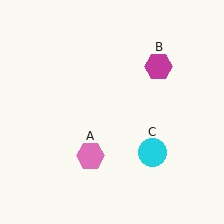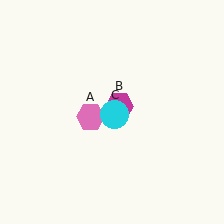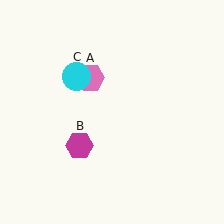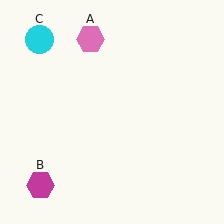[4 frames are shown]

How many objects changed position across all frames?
3 objects changed position: pink hexagon (object A), magenta hexagon (object B), cyan circle (object C).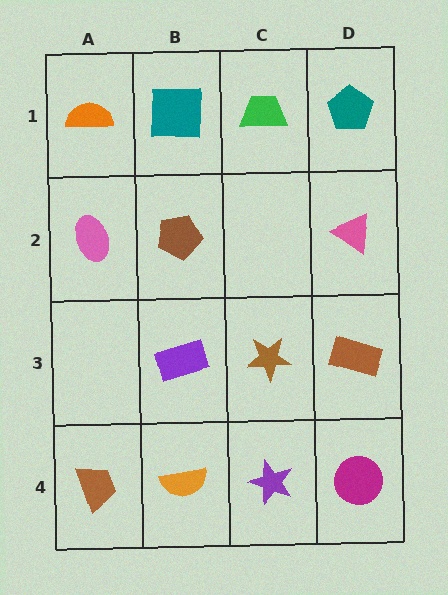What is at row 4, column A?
A brown trapezoid.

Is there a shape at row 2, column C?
No, that cell is empty.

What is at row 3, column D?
A brown rectangle.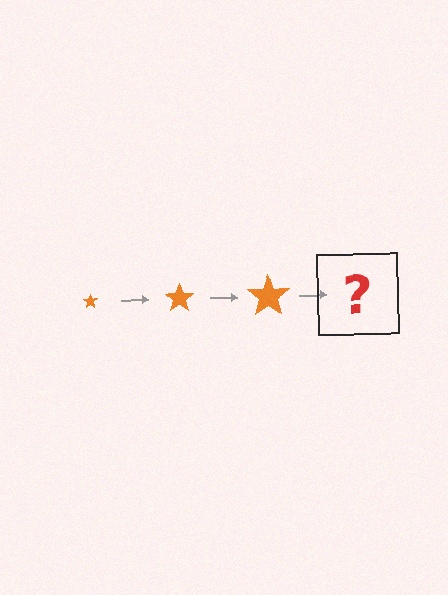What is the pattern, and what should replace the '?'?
The pattern is that the star gets progressively larger each step. The '?' should be an orange star, larger than the previous one.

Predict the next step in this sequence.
The next step is an orange star, larger than the previous one.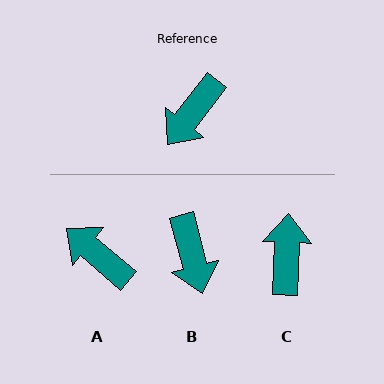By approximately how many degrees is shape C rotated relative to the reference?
Approximately 145 degrees clockwise.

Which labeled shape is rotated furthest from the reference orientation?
C, about 145 degrees away.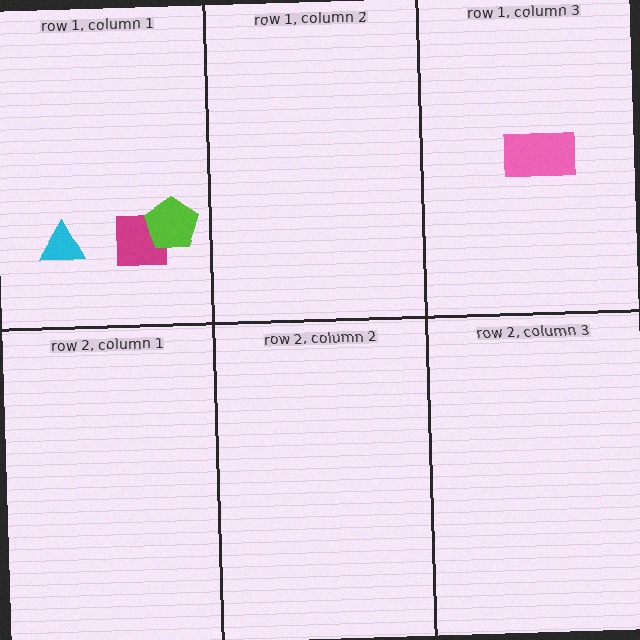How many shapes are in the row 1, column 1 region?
3.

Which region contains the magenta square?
The row 1, column 1 region.